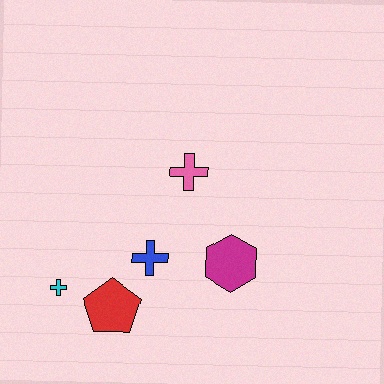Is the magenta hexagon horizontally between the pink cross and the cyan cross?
No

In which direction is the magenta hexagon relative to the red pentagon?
The magenta hexagon is to the right of the red pentagon.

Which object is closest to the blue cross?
The red pentagon is closest to the blue cross.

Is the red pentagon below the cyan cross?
Yes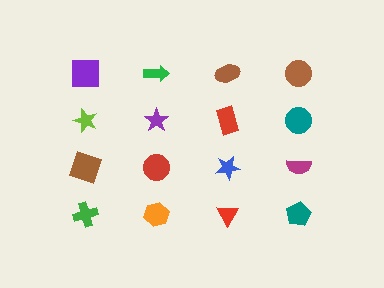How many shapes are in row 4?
4 shapes.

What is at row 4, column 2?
An orange hexagon.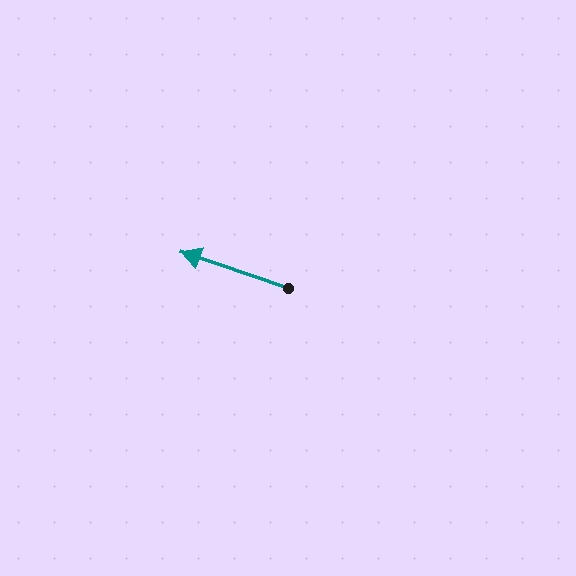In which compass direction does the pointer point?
West.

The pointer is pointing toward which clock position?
Roughly 10 o'clock.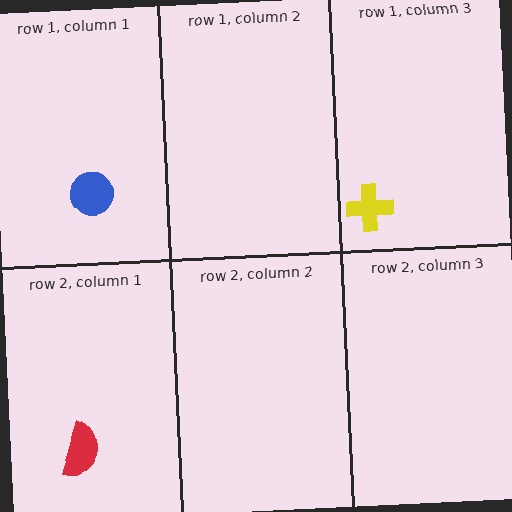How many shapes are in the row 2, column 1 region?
1.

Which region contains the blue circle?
The row 1, column 1 region.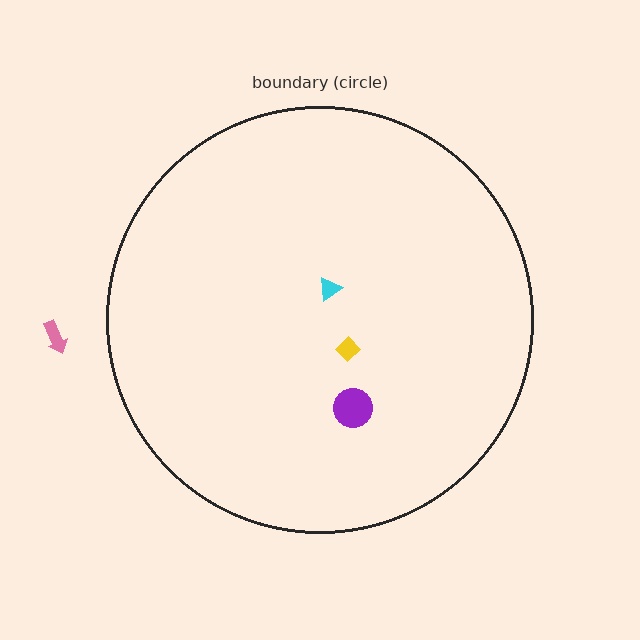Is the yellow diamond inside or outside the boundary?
Inside.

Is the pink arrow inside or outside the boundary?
Outside.